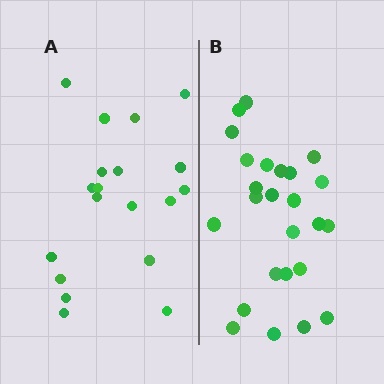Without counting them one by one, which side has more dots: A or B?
Region B (the right region) has more dots.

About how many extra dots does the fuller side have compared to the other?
Region B has about 6 more dots than region A.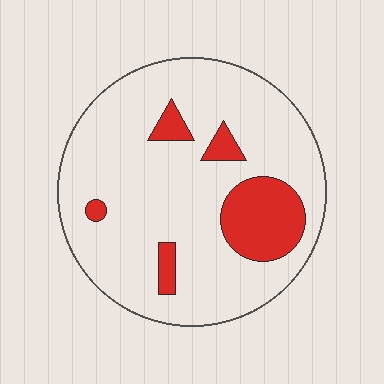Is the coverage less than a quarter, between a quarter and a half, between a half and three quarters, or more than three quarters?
Less than a quarter.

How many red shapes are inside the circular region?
5.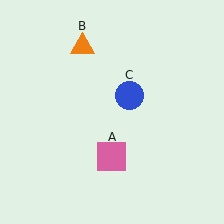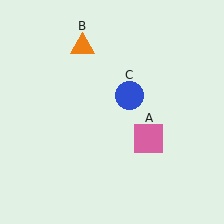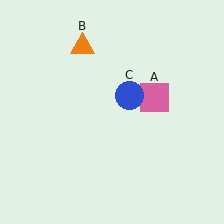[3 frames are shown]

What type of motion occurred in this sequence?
The pink square (object A) rotated counterclockwise around the center of the scene.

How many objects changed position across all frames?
1 object changed position: pink square (object A).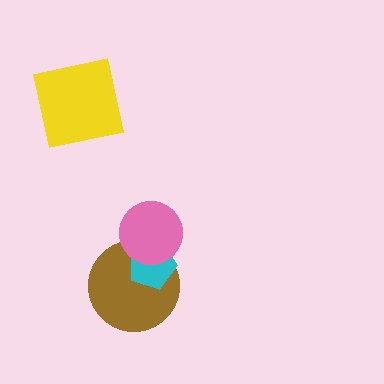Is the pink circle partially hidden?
No, no other shape covers it.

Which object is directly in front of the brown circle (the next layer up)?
The cyan pentagon is directly in front of the brown circle.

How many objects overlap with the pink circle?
2 objects overlap with the pink circle.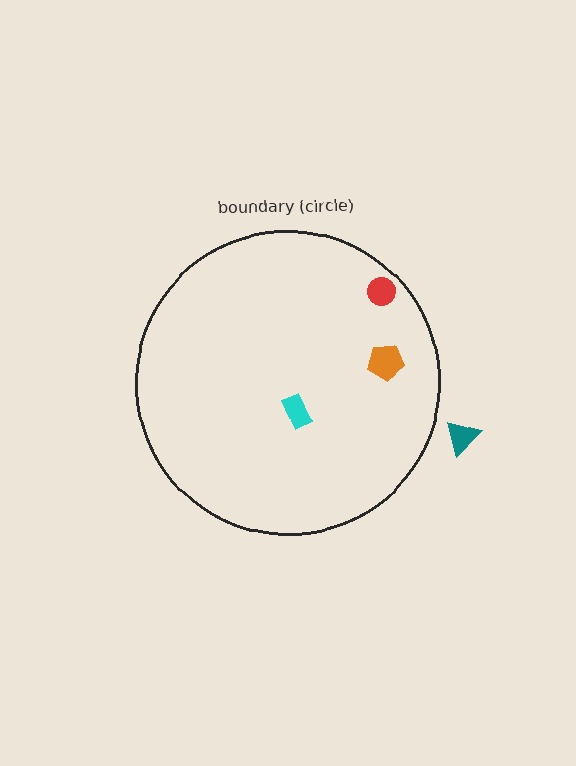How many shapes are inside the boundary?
3 inside, 1 outside.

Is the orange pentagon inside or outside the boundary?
Inside.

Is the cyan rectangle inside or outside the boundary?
Inside.